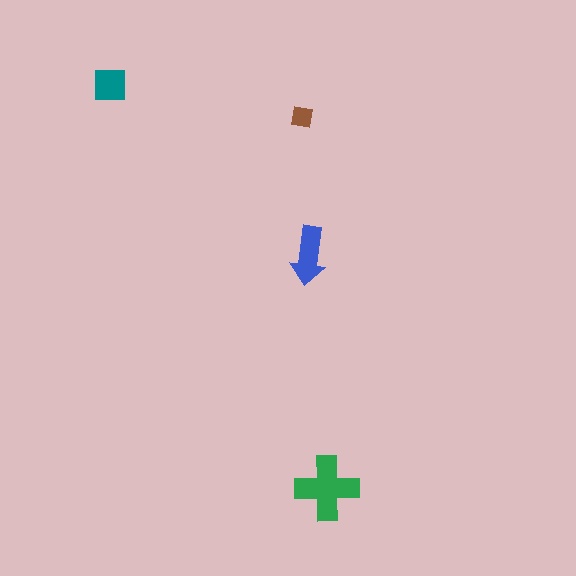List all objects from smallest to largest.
The brown square, the teal square, the blue arrow, the green cross.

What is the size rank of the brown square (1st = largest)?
4th.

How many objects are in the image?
There are 4 objects in the image.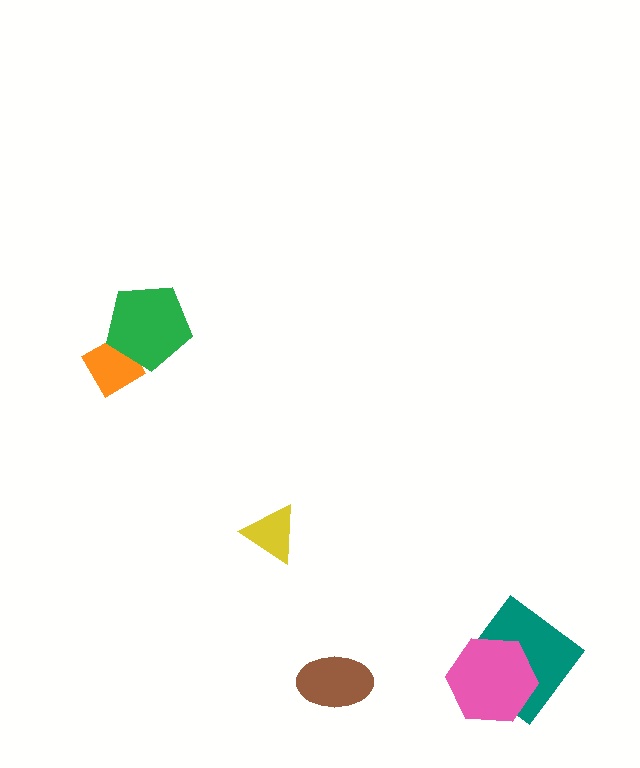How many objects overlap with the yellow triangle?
0 objects overlap with the yellow triangle.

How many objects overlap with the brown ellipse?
0 objects overlap with the brown ellipse.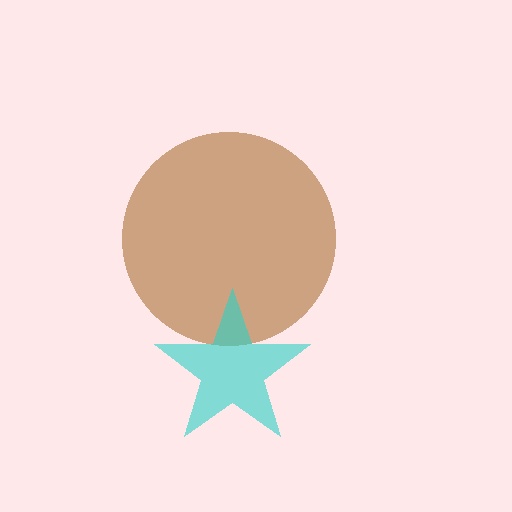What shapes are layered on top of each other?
The layered shapes are: a brown circle, a cyan star.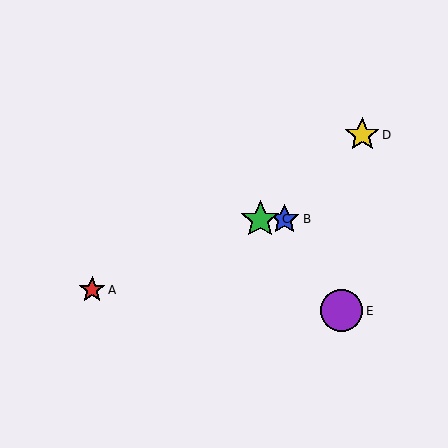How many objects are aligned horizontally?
2 objects (B, C) are aligned horizontally.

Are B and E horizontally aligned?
No, B is at y≈219 and E is at y≈311.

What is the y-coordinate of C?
Object C is at y≈219.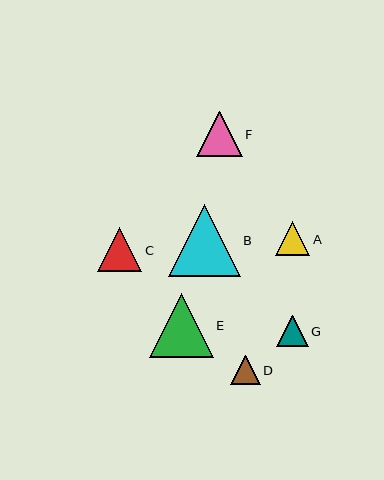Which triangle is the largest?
Triangle B is the largest with a size of approximately 72 pixels.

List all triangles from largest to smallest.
From largest to smallest: B, E, F, C, A, G, D.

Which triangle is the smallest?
Triangle D is the smallest with a size of approximately 29 pixels.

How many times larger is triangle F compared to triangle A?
Triangle F is approximately 1.3 times the size of triangle A.